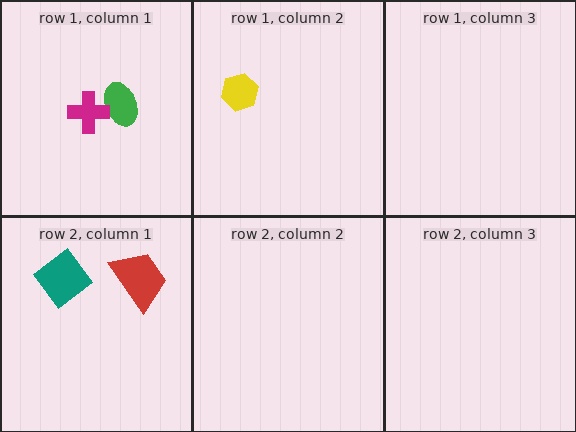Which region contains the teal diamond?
The row 2, column 1 region.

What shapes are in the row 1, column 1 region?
The green ellipse, the magenta cross.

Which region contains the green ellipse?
The row 1, column 1 region.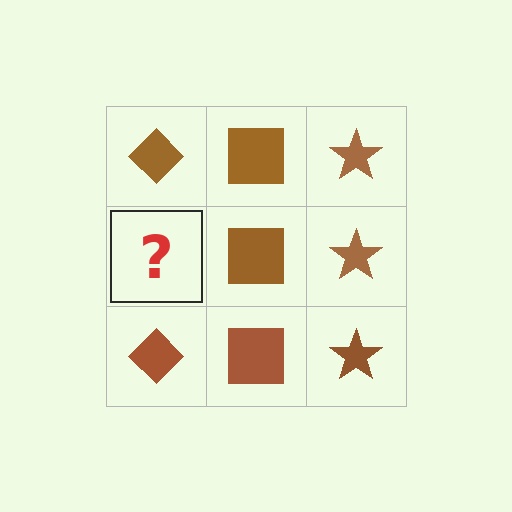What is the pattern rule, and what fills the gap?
The rule is that each column has a consistent shape. The gap should be filled with a brown diamond.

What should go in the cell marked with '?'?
The missing cell should contain a brown diamond.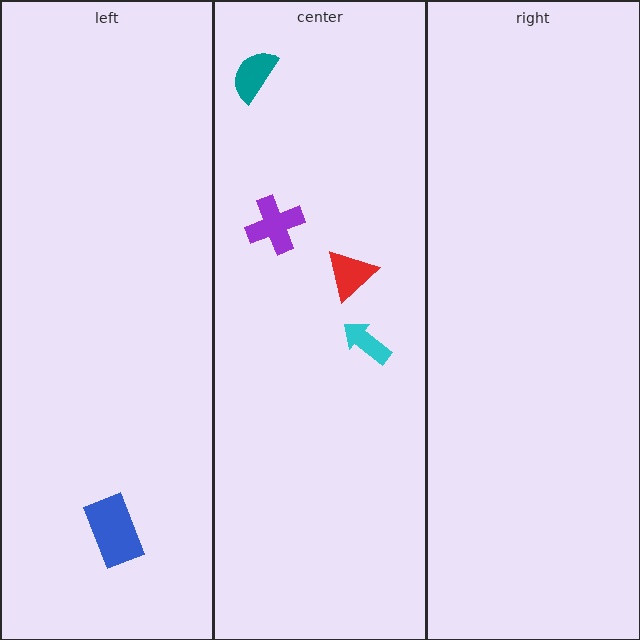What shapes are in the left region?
The blue rectangle.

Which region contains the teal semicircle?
The center region.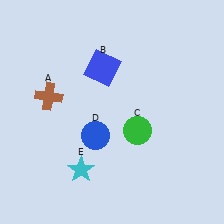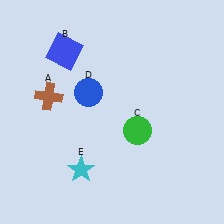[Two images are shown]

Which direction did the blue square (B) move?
The blue square (B) moved left.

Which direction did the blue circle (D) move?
The blue circle (D) moved up.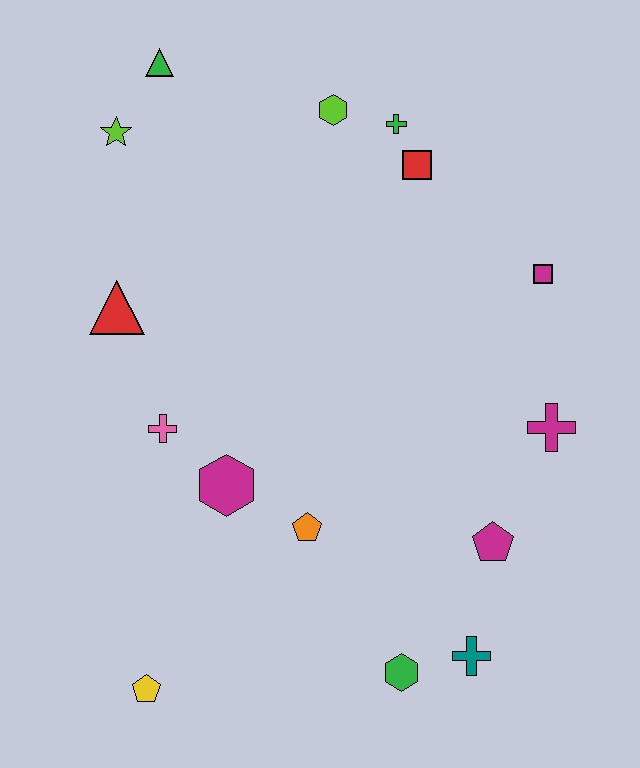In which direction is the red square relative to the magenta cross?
The red square is above the magenta cross.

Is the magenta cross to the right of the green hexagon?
Yes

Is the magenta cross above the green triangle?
No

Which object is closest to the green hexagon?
The teal cross is closest to the green hexagon.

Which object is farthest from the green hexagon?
The green triangle is farthest from the green hexagon.